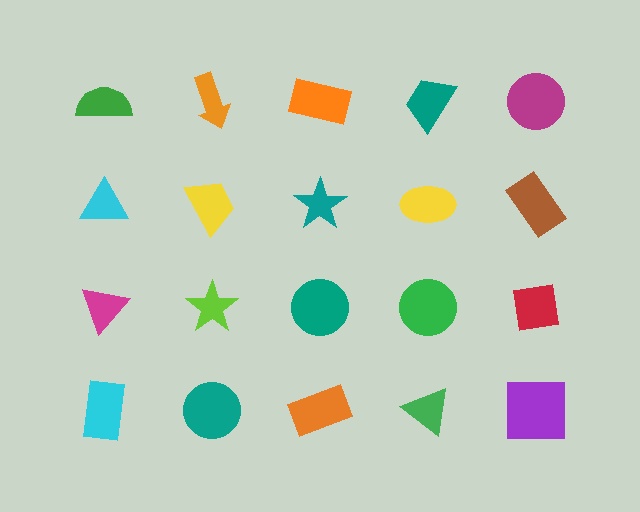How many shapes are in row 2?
5 shapes.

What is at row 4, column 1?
A cyan rectangle.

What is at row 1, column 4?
A teal trapezoid.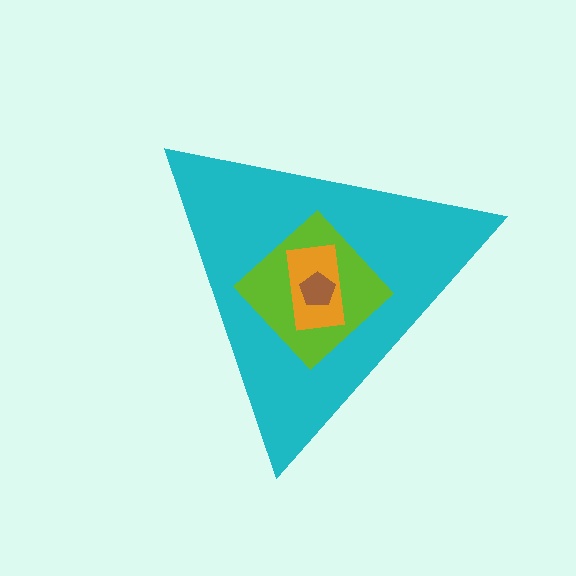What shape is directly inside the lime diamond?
The orange rectangle.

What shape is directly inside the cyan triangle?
The lime diamond.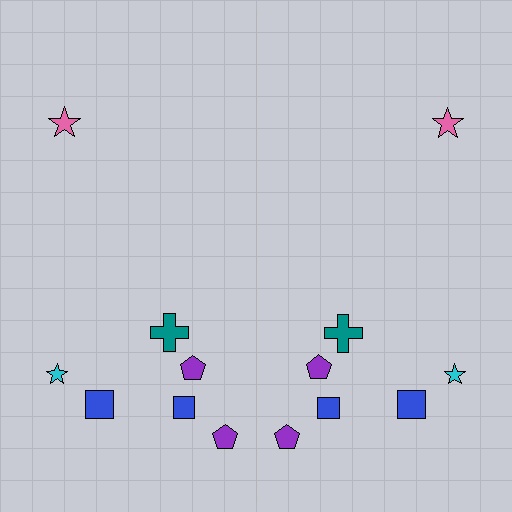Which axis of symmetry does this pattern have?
The pattern has a vertical axis of symmetry running through the center of the image.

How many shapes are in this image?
There are 14 shapes in this image.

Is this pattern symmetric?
Yes, this pattern has bilateral (reflection) symmetry.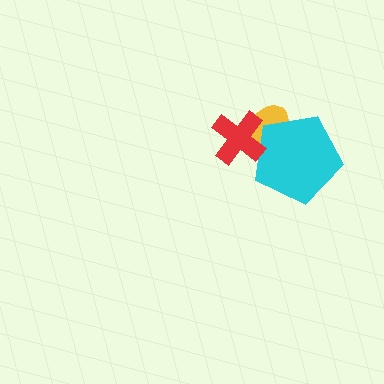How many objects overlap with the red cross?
2 objects overlap with the red cross.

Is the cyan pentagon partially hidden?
Yes, it is partially covered by another shape.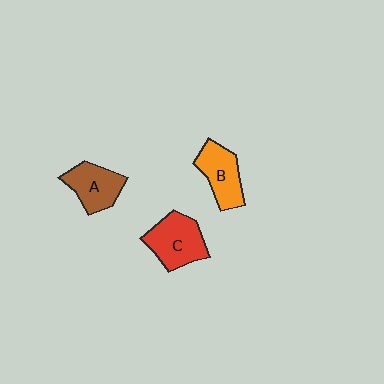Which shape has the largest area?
Shape C (red).